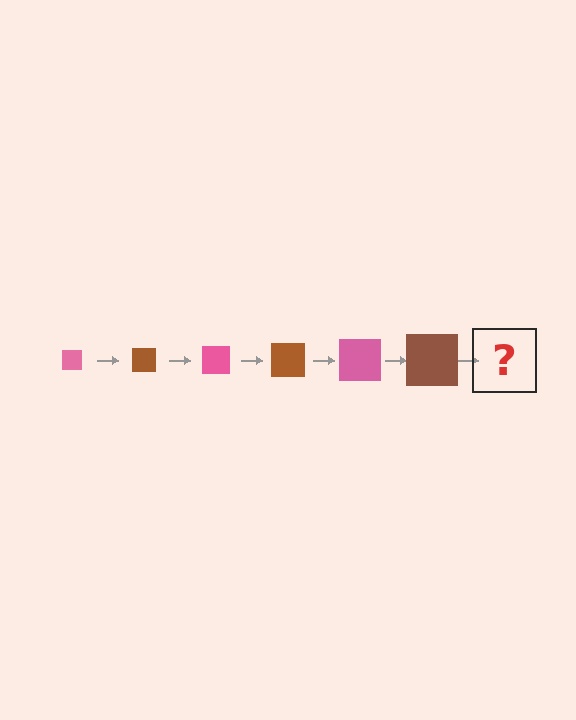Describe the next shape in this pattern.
It should be a pink square, larger than the previous one.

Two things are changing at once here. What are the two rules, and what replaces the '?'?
The two rules are that the square grows larger each step and the color cycles through pink and brown. The '?' should be a pink square, larger than the previous one.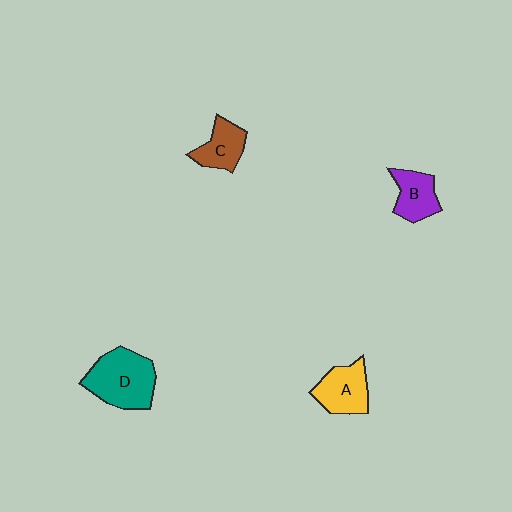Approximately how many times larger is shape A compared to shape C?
Approximately 1.2 times.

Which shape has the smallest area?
Shape C (brown).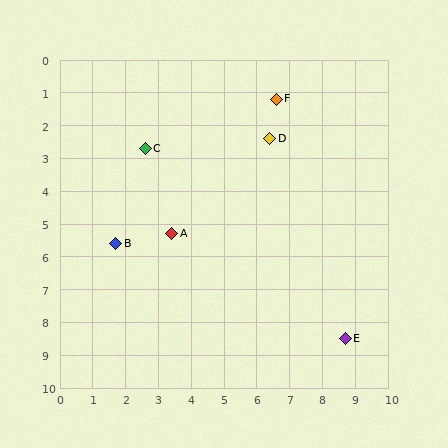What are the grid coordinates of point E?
Point E is at approximately (8.7, 8.5).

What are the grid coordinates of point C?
Point C is at approximately (2.6, 2.7).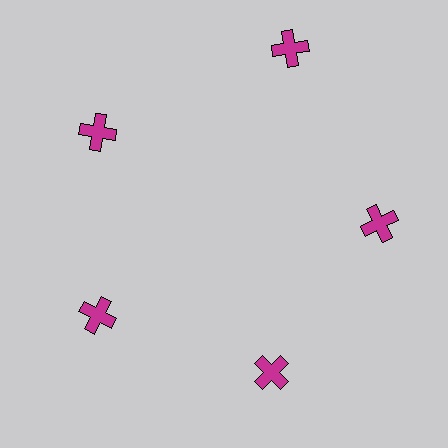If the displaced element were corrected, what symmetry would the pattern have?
It would have 5-fold rotational symmetry — the pattern would map onto itself every 72 degrees.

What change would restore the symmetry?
The symmetry would be restored by moving it inward, back onto the ring so that all 5 crosses sit at equal angles and equal distance from the center.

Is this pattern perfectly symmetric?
No. The 5 magenta crosses are arranged in a ring, but one element near the 1 o'clock position is pushed outward from the center, breaking the 5-fold rotational symmetry.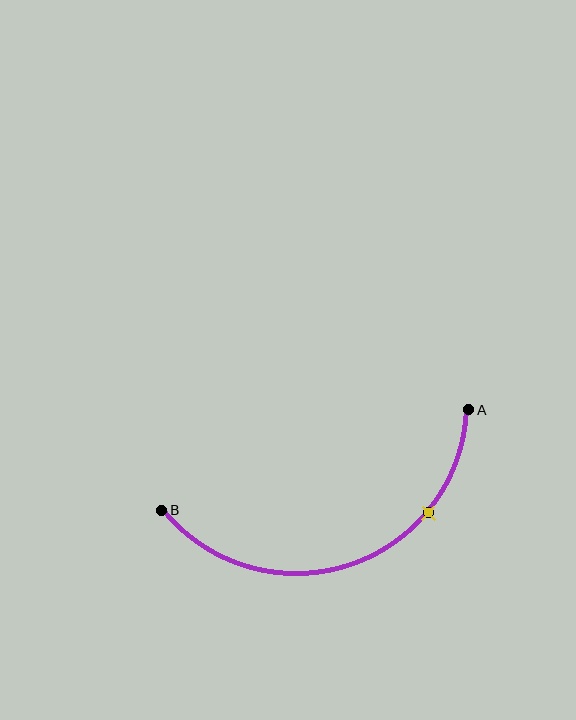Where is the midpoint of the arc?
The arc midpoint is the point on the curve farthest from the straight line joining A and B. It sits below that line.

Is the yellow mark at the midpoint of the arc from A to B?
No. The yellow mark lies on the arc but is closer to endpoint A. The arc midpoint would be at the point on the curve equidistant along the arc from both A and B.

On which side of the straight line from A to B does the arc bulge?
The arc bulges below the straight line connecting A and B.